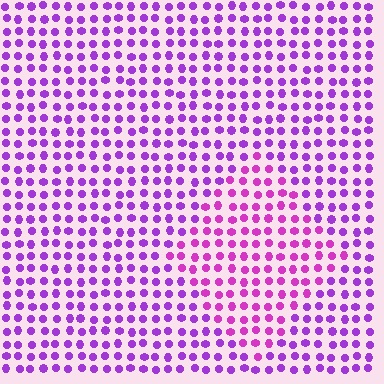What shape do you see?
I see a diamond.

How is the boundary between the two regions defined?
The boundary is defined purely by a slight shift in hue (about 26 degrees). Spacing, size, and orientation are identical on both sides.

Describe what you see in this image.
The image is filled with small purple elements in a uniform arrangement. A diamond-shaped region is visible where the elements are tinted to a slightly different hue, forming a subtle color boundary.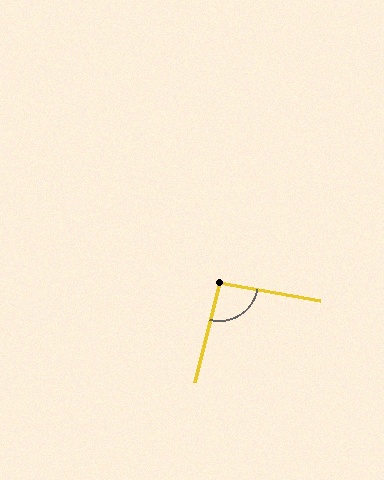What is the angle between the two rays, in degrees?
Approximately 94 degrees.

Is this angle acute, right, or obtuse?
It is approximately a right angle.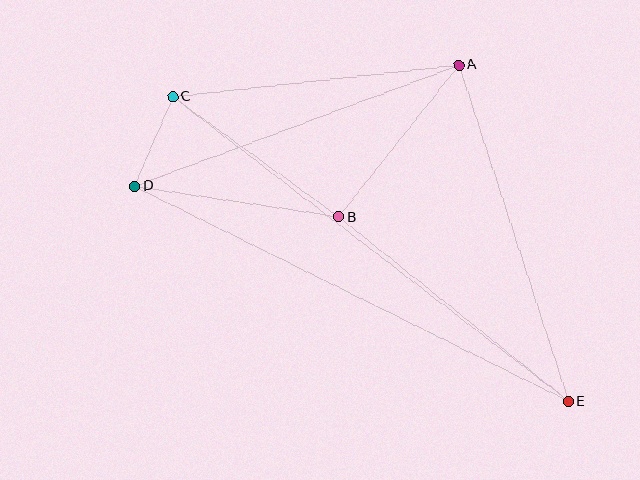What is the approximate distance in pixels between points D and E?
The distance between D and E is approximately 484 pixels.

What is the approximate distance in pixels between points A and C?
The distance between A and C is approximately 288 pixels.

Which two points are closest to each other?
Points C and D are closest to each other.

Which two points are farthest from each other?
Points C and E are farthest from each other.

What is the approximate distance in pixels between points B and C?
The distance between B and C is approximately 206 pixels.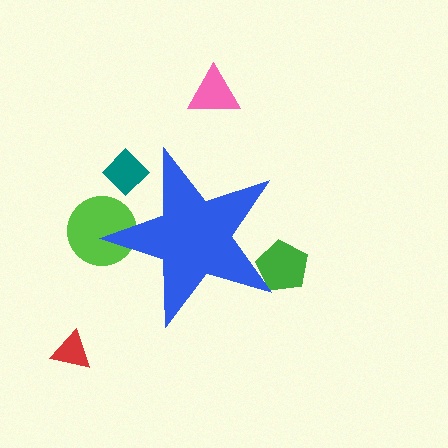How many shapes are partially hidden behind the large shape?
3 shapes are partially hidden.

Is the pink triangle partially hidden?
No, the pink triangle is fully visible.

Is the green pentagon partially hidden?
Yes, the green pentagon is partially hidden behind the blue star.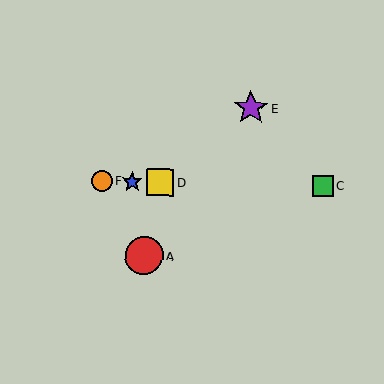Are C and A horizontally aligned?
No, C is at y≈186 and A is at y≈255.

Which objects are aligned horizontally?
Objects B, C, D, F are aligned horizontally.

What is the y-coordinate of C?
Object C is at y≈186.